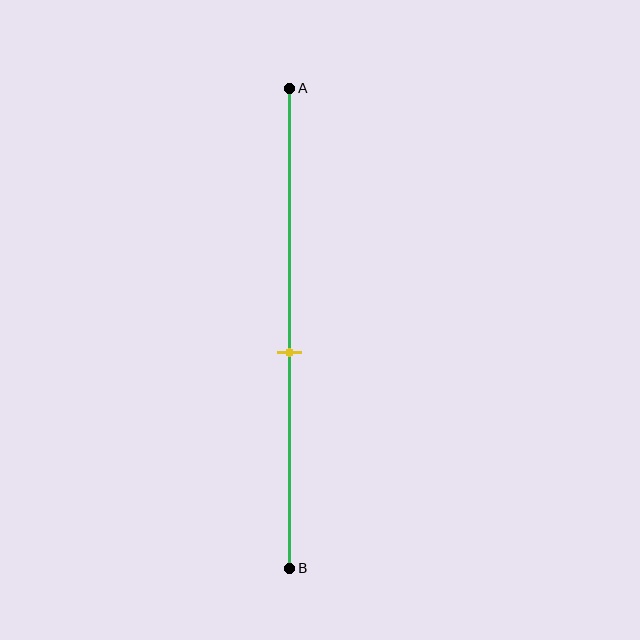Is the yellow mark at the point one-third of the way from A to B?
No, the mark is at about 55% from A, not at the 33% one-third point.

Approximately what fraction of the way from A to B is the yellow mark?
The yellow mark is approximately 55% of the way from A to B.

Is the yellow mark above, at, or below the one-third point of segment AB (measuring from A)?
The yellow mark is below the one-third point of segment AB.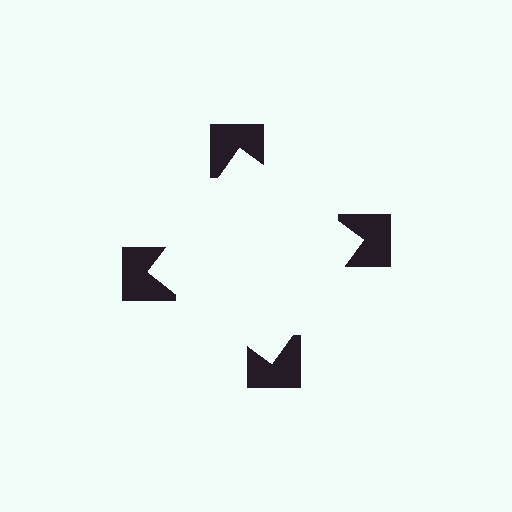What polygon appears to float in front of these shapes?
An illusory square — its edges are inferred from the aligned wedge cuts in the notched squares, not physically drawn.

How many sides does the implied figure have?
4 sides.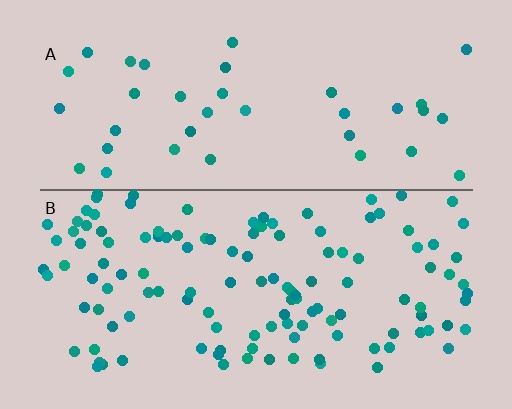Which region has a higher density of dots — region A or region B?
B (the bottom).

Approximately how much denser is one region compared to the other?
Approximately 3.3× — region B over region A.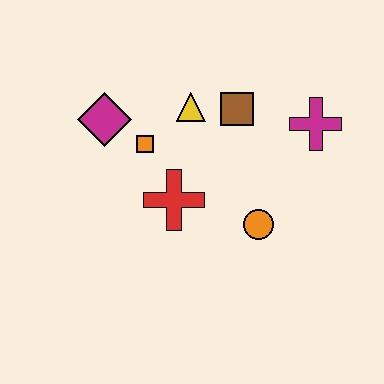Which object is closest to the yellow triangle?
The brown square is closest to the yellow triangle.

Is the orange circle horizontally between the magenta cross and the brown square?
Yes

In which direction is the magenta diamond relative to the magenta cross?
The magenta diamond is to the left of the magenta cross.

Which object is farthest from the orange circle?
The magenta diamond is farthest from the orange circle.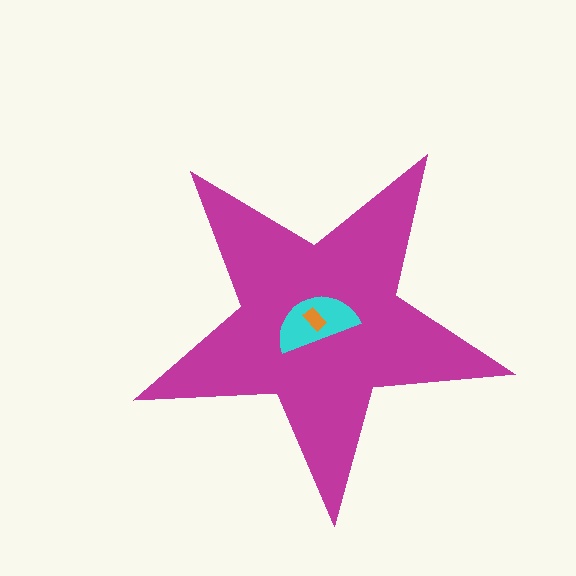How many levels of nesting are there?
3.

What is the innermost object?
The orange rectangle.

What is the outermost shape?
The magenta star.